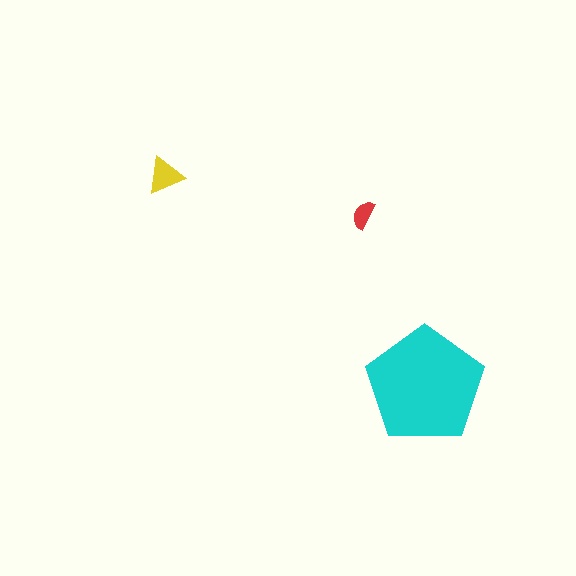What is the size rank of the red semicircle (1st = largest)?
3rd.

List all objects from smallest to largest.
The red semicircle, the yellow triangle, the cyan pentagon.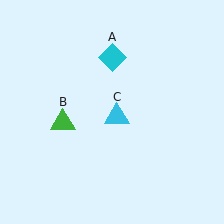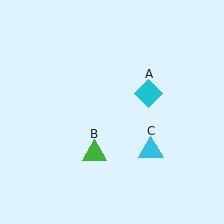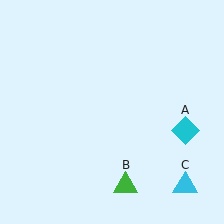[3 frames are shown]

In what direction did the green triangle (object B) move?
The green triangle (object B) moved down and to the right.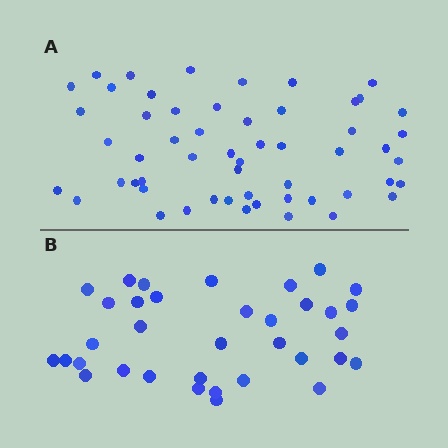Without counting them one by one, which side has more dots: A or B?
Region A (the top region) has more dots.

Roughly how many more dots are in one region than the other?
Region A has approximately 20 more dots than region B.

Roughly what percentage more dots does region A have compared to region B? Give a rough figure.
About 55% more.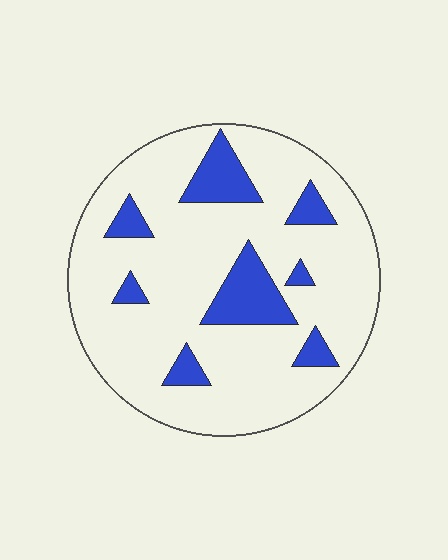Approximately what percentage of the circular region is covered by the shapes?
Approximately 15%.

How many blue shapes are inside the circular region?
8.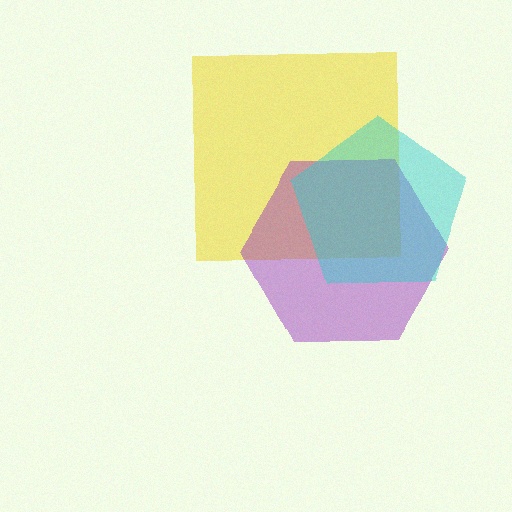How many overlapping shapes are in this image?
There are 3 overlapping shapes in the image.